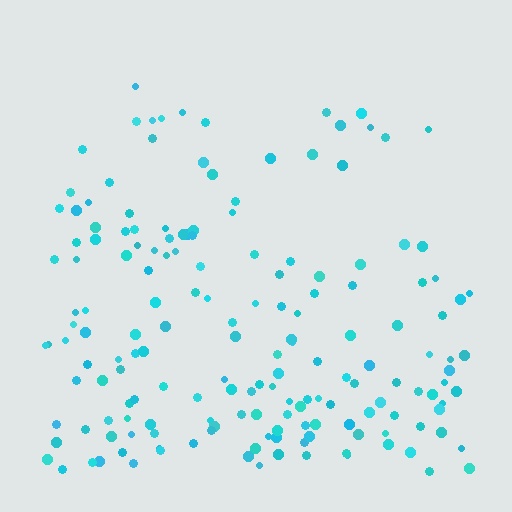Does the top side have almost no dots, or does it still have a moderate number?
Still a moderate number, just noticeably fewer than the bottom.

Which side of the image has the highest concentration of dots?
The bottom.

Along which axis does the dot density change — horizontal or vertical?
Vertical.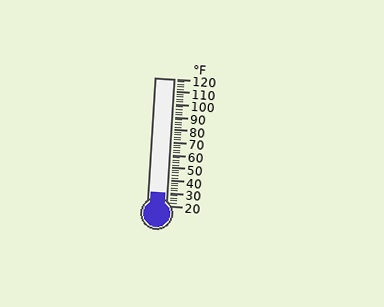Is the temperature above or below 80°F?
The temperature is below 80°F.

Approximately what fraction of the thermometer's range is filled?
The thermometer is filled to approximately 10% of its range.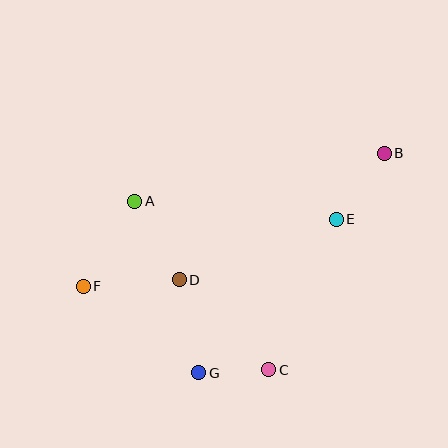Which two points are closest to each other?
Points C and G are closest to each other.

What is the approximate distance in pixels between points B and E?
The distance between B and E is approximately 82 pixels.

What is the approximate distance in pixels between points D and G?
The distance between D and G is approximately 95 pixels.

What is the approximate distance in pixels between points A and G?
The distance between A and G is approximately 183 pixels.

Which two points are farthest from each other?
Points B and F are farthest from each other.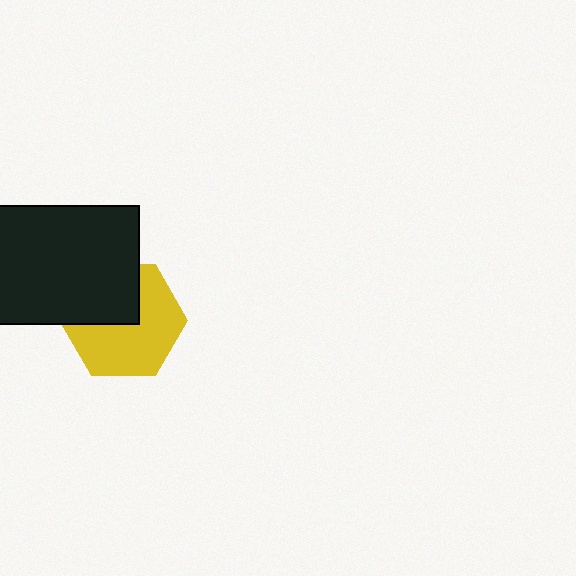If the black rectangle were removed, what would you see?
You would see the complete yellow hexagon.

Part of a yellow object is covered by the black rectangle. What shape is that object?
It is a hexagon.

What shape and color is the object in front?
The object in front is a black rectangle.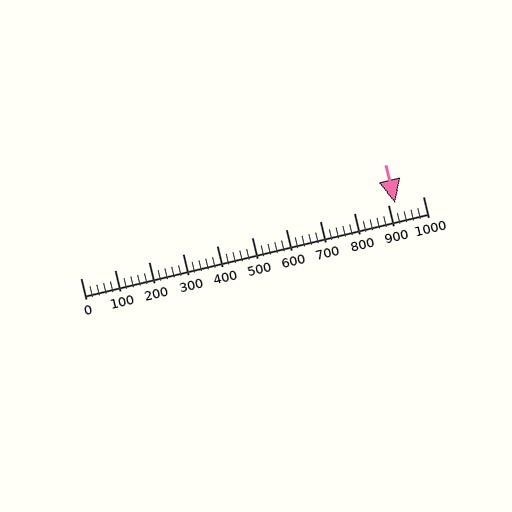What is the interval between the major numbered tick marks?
The major tick marks are spaced 100 units apart.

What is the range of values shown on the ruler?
The ruler shows values from 0 to 1000.